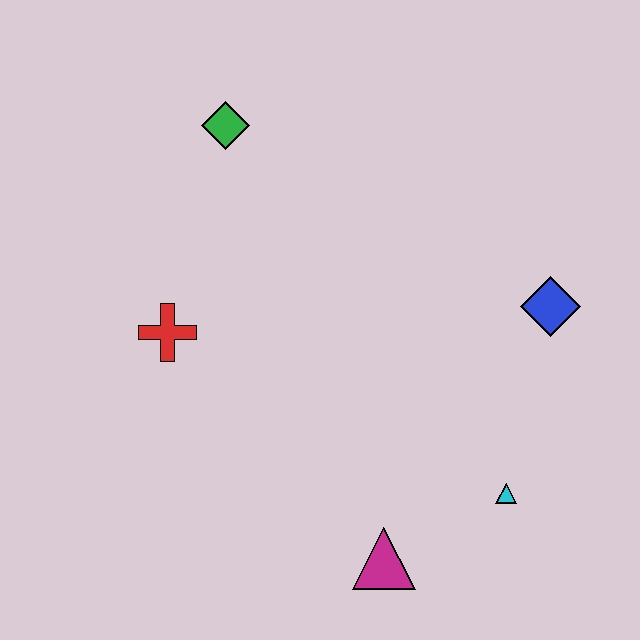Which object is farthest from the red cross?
The blue diamond is farthest from the red cross.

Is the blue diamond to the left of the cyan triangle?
No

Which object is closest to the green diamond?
The red cross is closest to the green diamond.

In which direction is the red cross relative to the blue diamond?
The red cross is to the left of the blue diamond.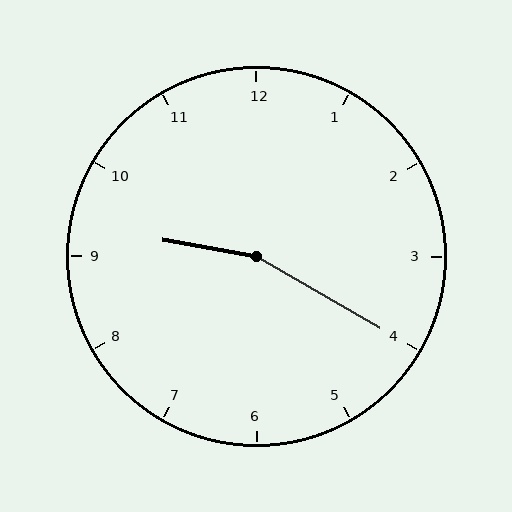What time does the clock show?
9:20.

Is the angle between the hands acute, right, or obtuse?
It is obtuse.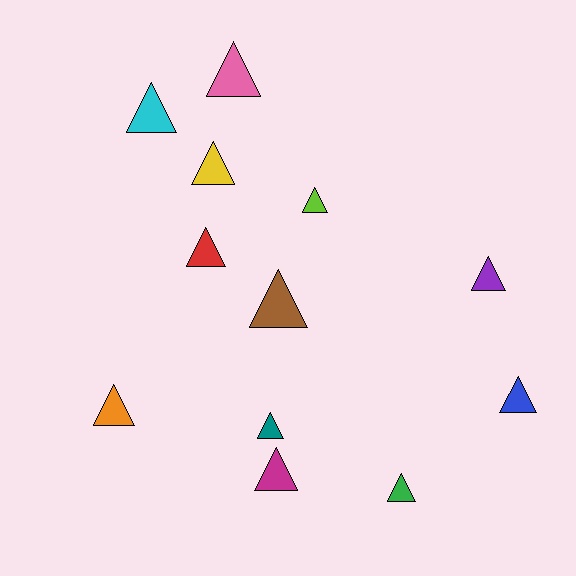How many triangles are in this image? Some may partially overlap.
There are 12 triangles.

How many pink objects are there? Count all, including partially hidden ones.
There is 1 pink object.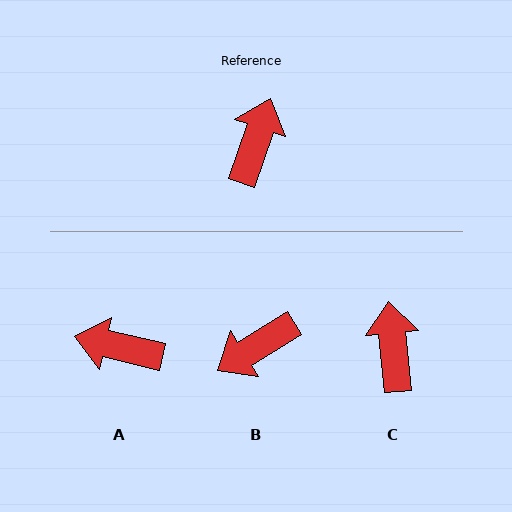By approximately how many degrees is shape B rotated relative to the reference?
Approximately 140 degrees counter-clockwise.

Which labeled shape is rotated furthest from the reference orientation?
B, about 140 degrees away.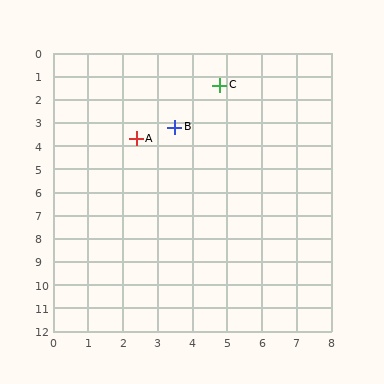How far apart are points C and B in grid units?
Points C and B are about 2.2 grid units apart.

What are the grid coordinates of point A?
Point A is at approximately (2.4, 3.7).